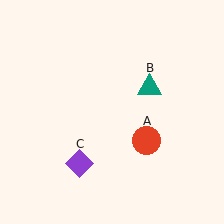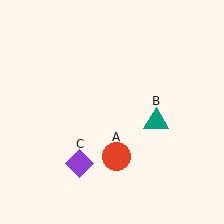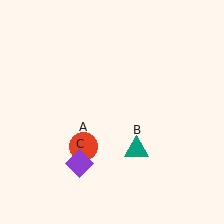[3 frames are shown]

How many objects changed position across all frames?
2 objects changed position: red circle (object A), teal triangle (object B).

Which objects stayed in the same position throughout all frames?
Purple diamond (object C) remained stationary.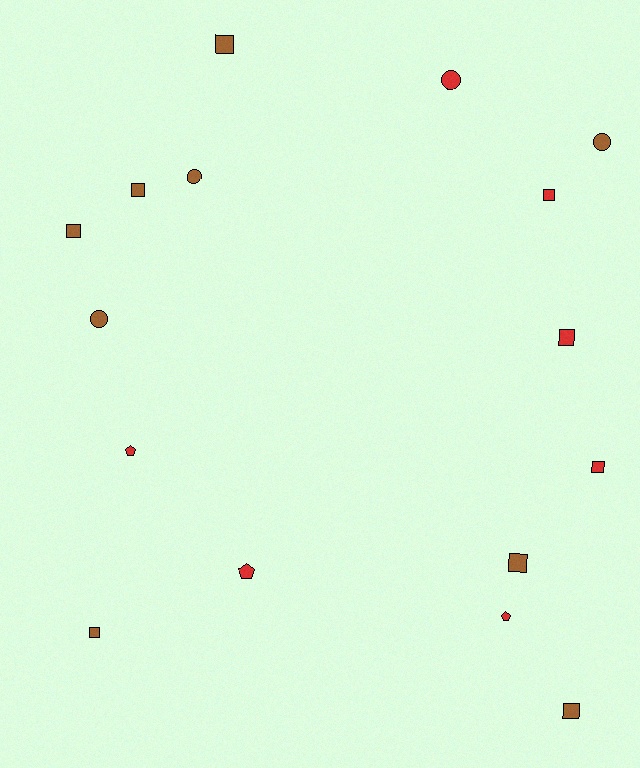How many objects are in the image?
There are 16 objects.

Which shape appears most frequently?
Square, with 9 objects.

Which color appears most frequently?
Brown, with 9 objects.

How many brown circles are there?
There are 3 brown circles.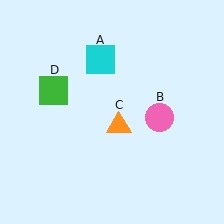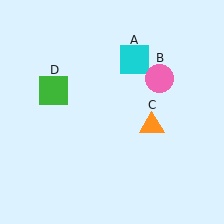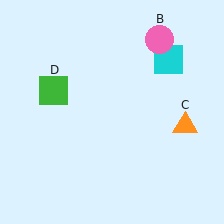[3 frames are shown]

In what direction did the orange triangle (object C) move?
The orange triangle (object C) moved right.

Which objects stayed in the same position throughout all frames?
Green square (object D) remained stationary.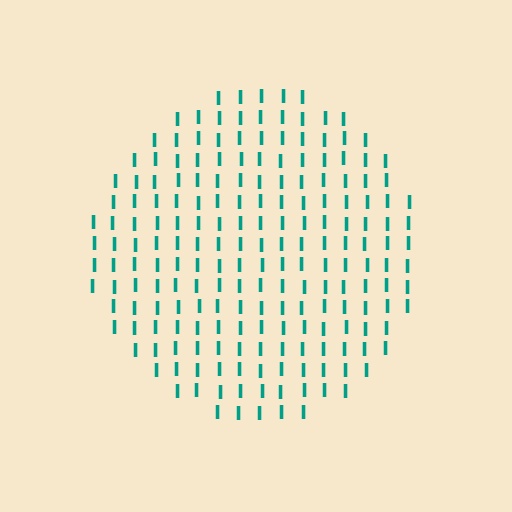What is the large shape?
The large shape is a circle.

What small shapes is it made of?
It is made of small letter I's.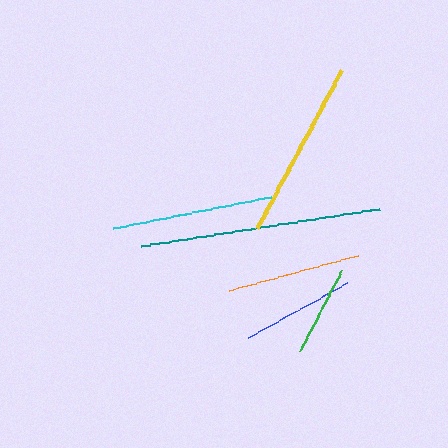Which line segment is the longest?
The teal line is the longest at approximately 242 pixels.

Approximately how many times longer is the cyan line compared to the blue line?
The cyan line is approximately 1.4 times the length of the blue line.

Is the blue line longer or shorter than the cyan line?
The cyan line is longer than the blue line.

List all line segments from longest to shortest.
From longest to shortest: teal, yellow, cyan, orange, blue, green.